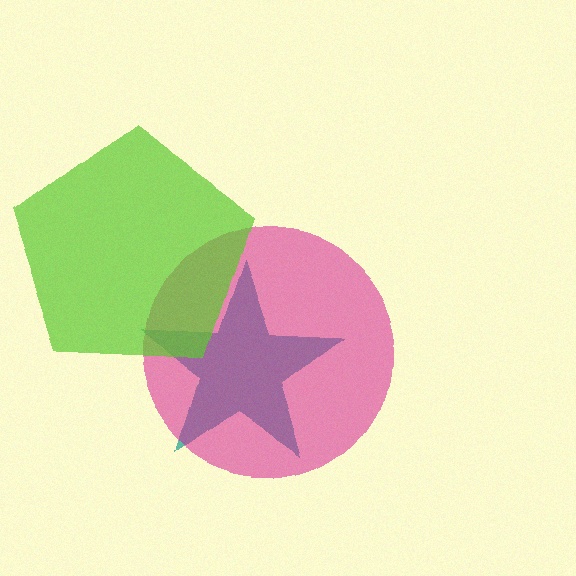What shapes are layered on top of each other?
The layered shapes are: a teal star, a magenta circle, a lime pentagon.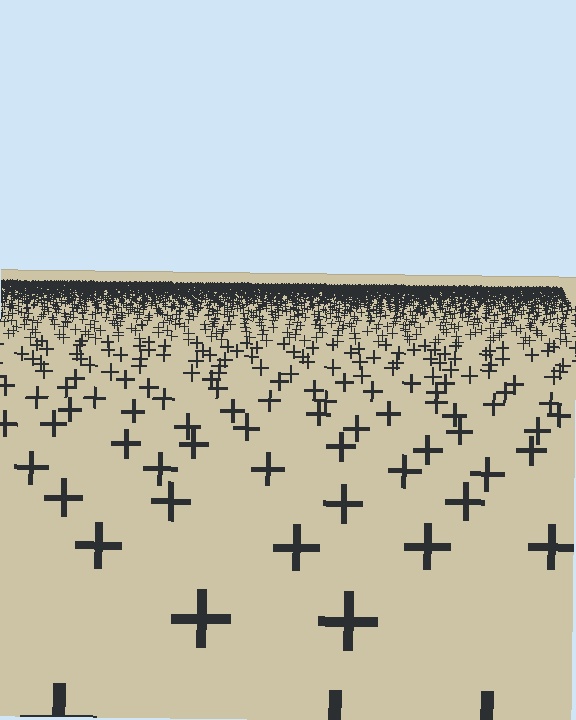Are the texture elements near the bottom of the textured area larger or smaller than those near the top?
Larger. Near the bottom, elements are closer to the viewer and appear at a bigger on-screen size.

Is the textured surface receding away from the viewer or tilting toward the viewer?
The surface is receding away from the viewer. Texture elements get smaller and denser toward the top.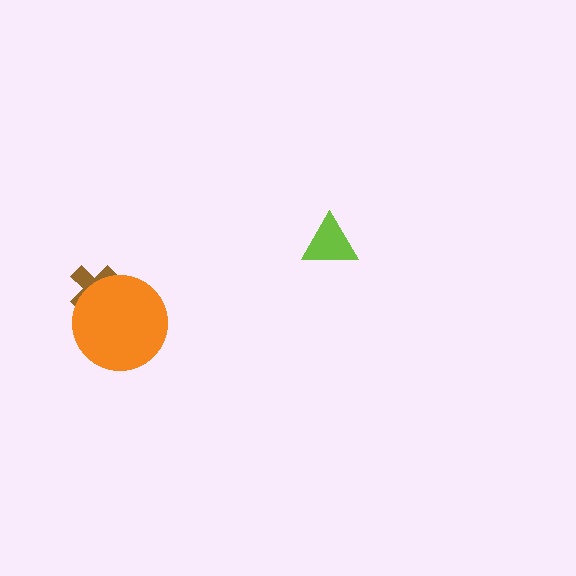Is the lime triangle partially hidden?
No, no other shape covers it.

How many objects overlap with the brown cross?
1 object overlaps with the brown cross.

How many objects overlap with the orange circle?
1 object overlaps with the orange circle.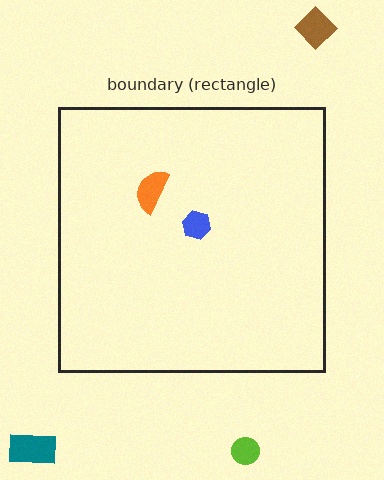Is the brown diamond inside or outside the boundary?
Outside.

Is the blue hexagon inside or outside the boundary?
Inside.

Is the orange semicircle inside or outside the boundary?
Inside.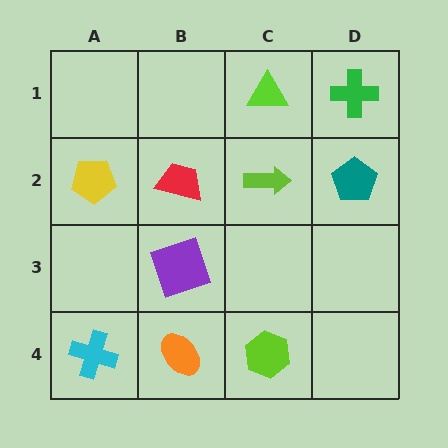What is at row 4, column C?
A lime hexagon.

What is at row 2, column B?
A red trapezoid.